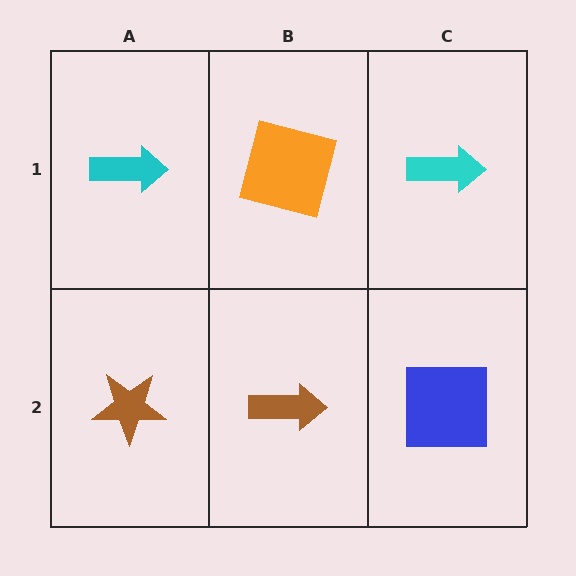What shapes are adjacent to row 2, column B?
An orange square (row 1, column B), a brown star (row 2, column A), a blue square (row 2, column C).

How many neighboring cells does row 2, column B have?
3.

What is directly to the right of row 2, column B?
A blue square.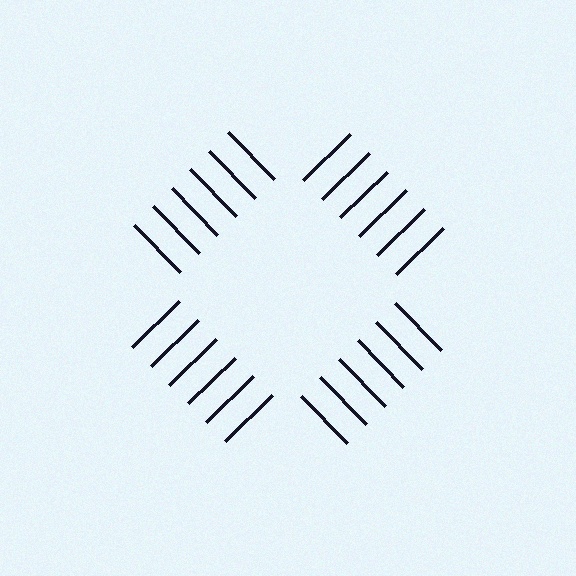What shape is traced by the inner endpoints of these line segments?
An illusory square — the line segments terminate on its edges but no continuous stroke is drawn.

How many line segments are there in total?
24 — 6 along each of the 4 edges.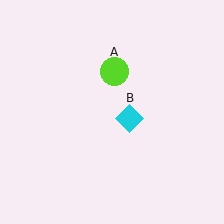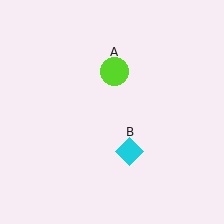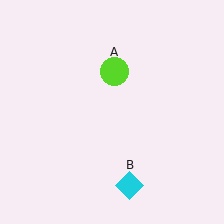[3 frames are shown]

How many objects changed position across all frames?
1 object changed position: cyan diamond (object B).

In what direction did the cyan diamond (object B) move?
The cyan diamond (object B) moved down.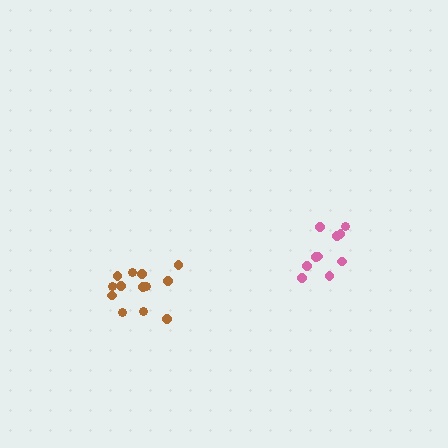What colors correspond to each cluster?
The clusters are colored: pink, brown.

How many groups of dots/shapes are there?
There are 2 groups.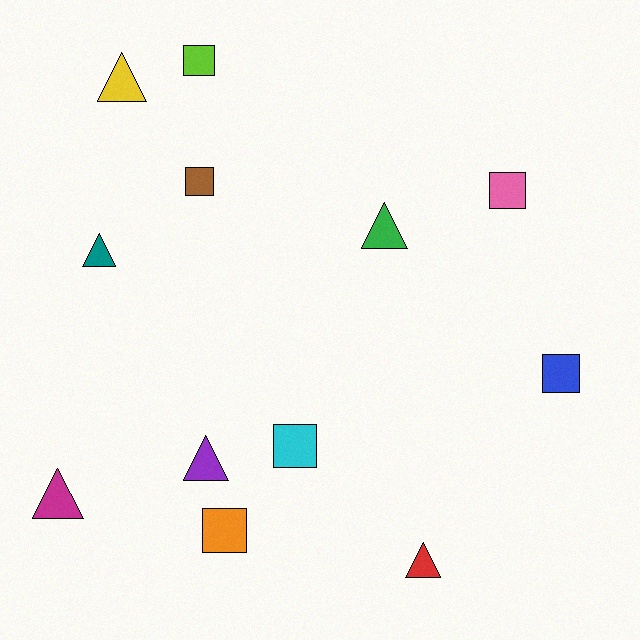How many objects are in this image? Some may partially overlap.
There are 12 objects.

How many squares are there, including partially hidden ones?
There are 6 squares.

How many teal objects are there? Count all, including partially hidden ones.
There is 1 teal object.